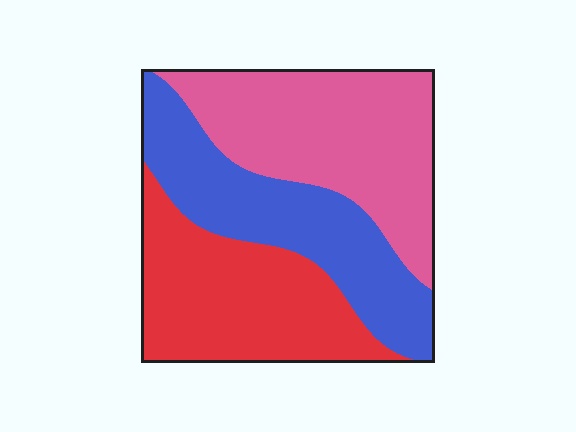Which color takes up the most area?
Pink, at roughly 35%.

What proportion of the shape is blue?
Blue takes up about one third (1/3) of the shape.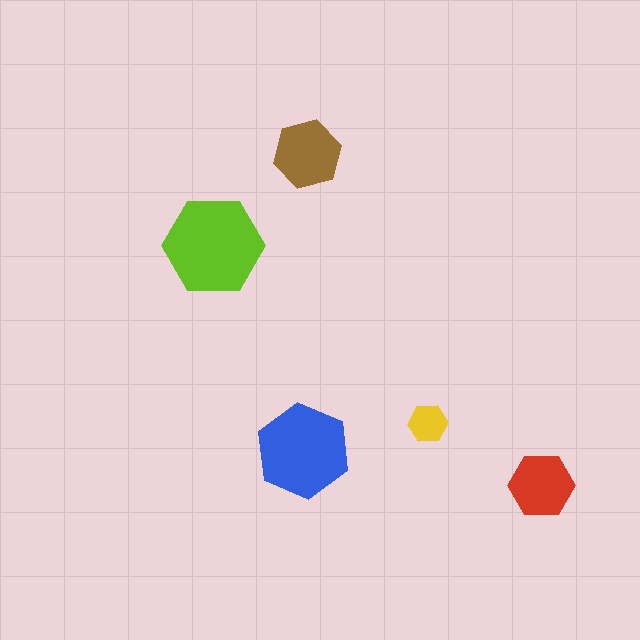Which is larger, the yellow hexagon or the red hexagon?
The red one.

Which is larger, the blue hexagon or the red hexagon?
The blue one.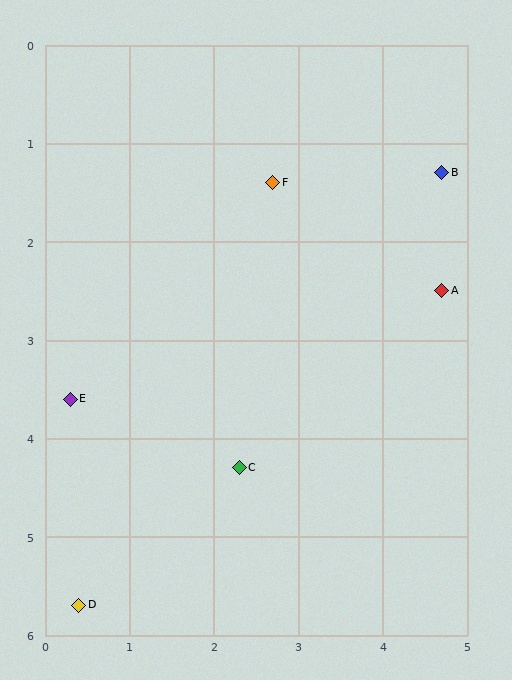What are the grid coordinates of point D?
Point D is at approximately (0.4, 5.7).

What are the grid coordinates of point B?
Point B is at approximately (4.7, 1.3).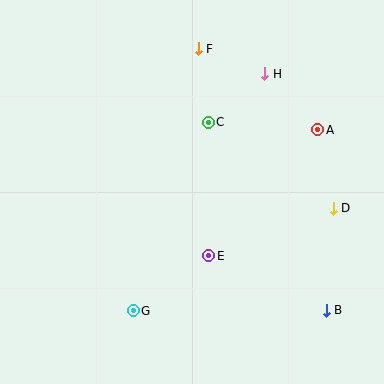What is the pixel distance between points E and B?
The distance between E and B is 130 pixels.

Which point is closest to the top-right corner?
Point H is closest to the top-right corner.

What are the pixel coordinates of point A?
Point A is at (318, 130).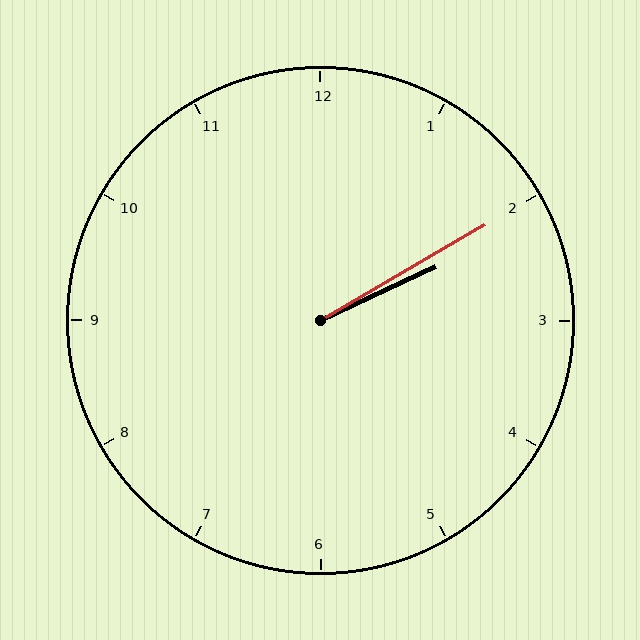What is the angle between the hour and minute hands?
Approximately 5 degrees.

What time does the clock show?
2:10.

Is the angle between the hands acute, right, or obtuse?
It is acute.